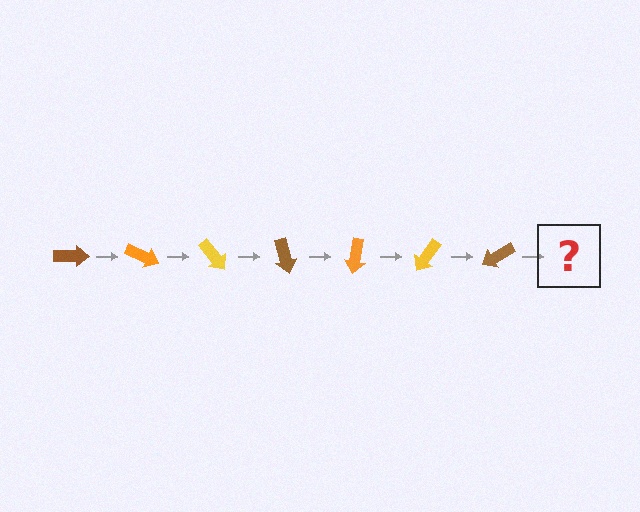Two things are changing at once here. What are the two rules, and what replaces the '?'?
The two rules are that it rotates 25 degrees each step and the color cycles through brown, orange, and yellow. The '?' should be an orange arrow, rotated 175 degrees from the start.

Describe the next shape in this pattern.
It should be an orange arrow, rotated 175 degrees from the start.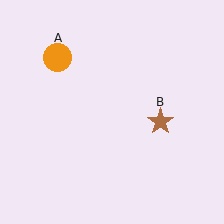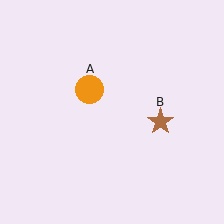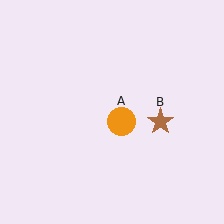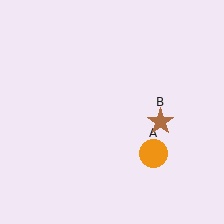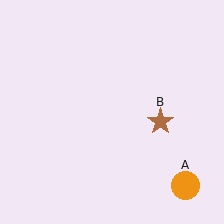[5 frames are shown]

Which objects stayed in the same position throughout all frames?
Brown star (object B) remained stationary.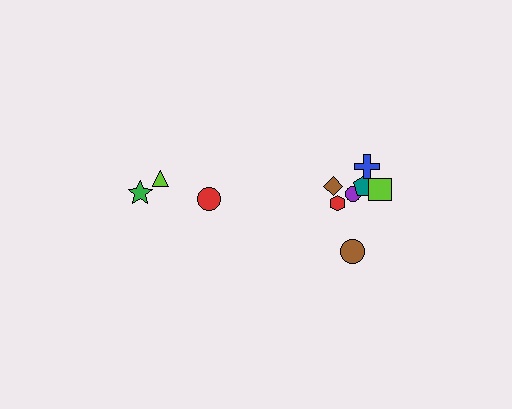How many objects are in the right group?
There are 7 objects.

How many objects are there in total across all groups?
There are 10 objects.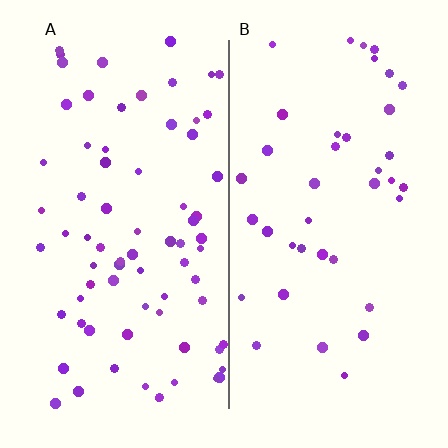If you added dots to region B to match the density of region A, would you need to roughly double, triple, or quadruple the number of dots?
Approximately double.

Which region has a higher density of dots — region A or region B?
A (the left).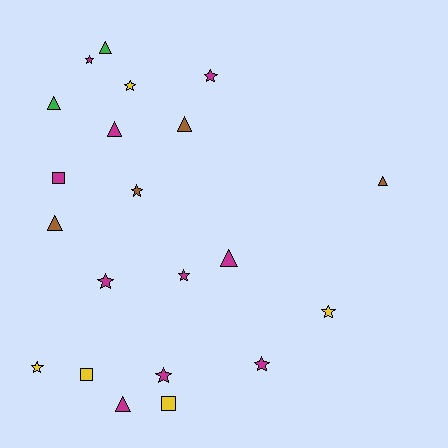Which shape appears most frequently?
Star, with 10 objects.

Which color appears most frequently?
Magenta, with 10 objects.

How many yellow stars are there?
There are 3 yellow stars.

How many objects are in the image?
There are 21 objects.